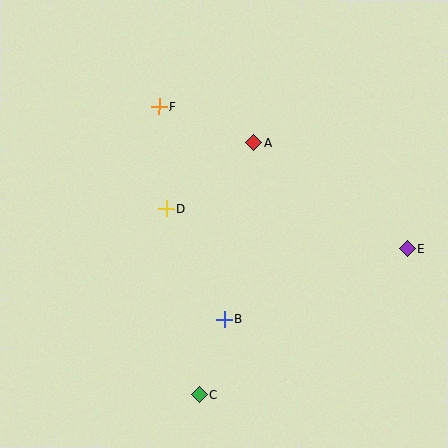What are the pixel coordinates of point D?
Point D is at (166, 209).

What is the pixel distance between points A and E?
The distance between A and E is 186 pixels.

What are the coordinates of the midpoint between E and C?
The midpoint between E and C is at (303, 322).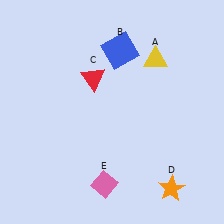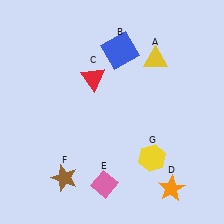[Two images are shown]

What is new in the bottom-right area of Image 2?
A yellow hexagon (G) was added in the bottom-right area of Image 2.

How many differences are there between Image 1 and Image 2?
There are 2 differences between the two images.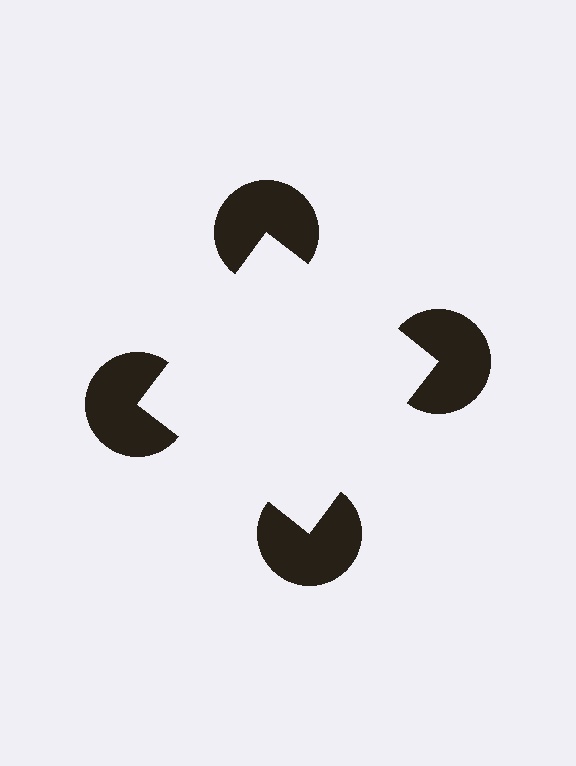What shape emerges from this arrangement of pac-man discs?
An illusory square — its edges are inferred from the aligned wedge cuts in the pac-man discs, not physically drawn.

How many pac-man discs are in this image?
There are 4 — one at each vertex of the illusory square.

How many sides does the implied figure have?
4 sides.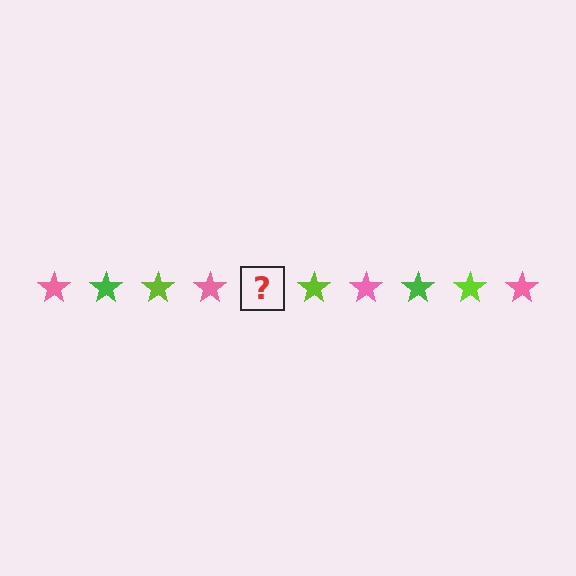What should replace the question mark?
The question mark should be replaced with a green star.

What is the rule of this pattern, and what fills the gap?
The rule is that the pattern cycles through pink, green, lime stars. The gap should be filled with a green star.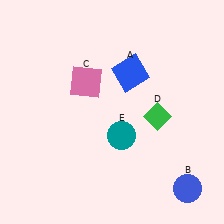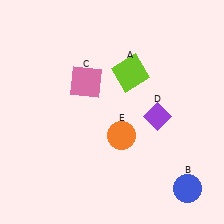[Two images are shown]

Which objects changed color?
A changed from blue to lime. D changed from green to purple. E changed from teal to orange.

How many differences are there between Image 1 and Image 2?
There are 3 differences between the two images.